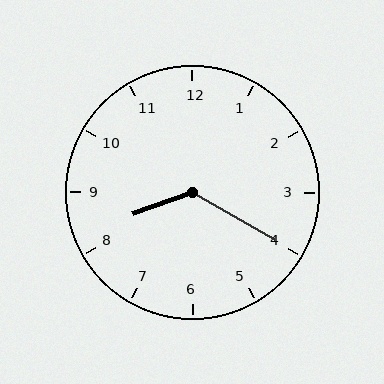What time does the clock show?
8:20.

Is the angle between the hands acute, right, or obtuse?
It is obtuse.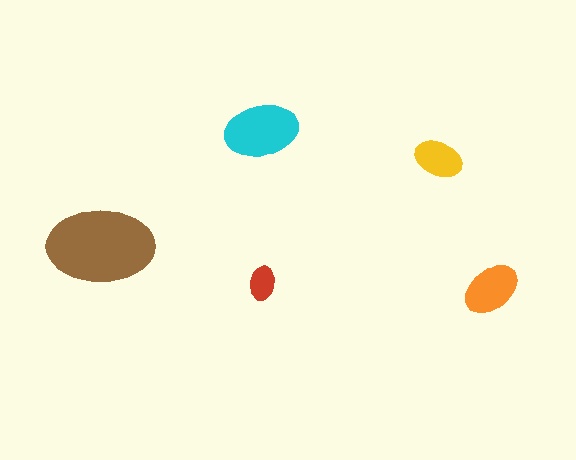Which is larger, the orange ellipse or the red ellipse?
The orange one.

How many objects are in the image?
There are 5 objects in the image.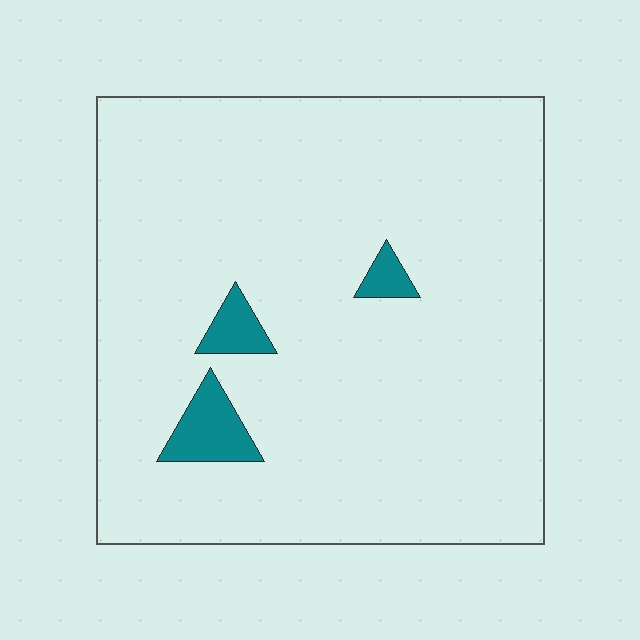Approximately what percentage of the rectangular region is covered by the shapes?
Approximately 5%.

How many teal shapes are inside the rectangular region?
3.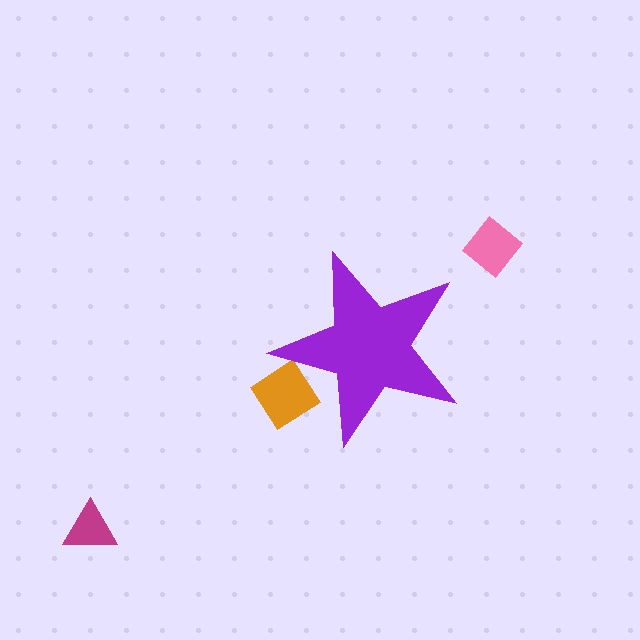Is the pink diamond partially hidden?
No, the pink diamond is fully visible.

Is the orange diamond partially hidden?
Yes, the orange diamond is partially hidden behind the purple star.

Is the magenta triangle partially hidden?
No, the magenta triangle is fully visible.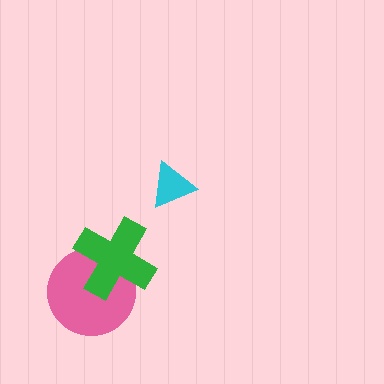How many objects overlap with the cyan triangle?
0 objects overlap with the cyan triangle.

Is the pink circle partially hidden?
Yes, it is partially covered by another shape.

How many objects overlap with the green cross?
1 object overlaps with the green cross.